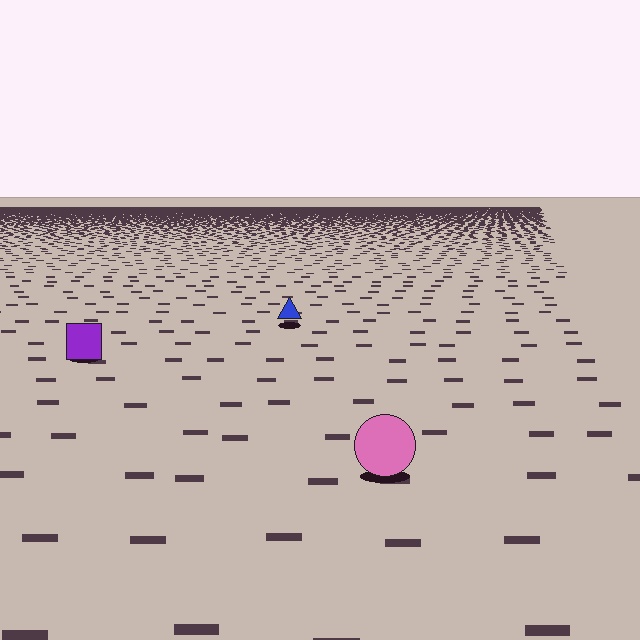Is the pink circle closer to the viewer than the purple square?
Yes. The pink circle is closer — you can tell from the texture gradient: the ground texture is coarser near it.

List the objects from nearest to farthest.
From nearest to farthest: the pink circle, the purple square, the blue triangle.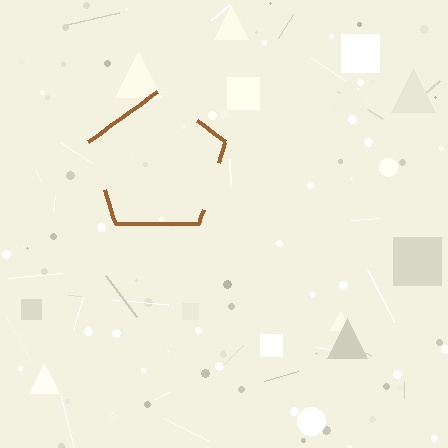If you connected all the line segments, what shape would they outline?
They would outline a pentagon.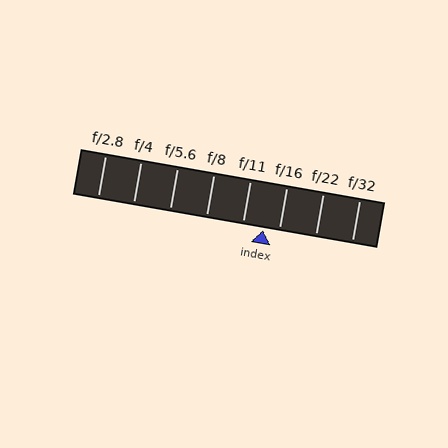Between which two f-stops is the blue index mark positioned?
The index mark is between f/11 and f/16.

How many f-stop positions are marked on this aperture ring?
There are 8 f-stop positions marked.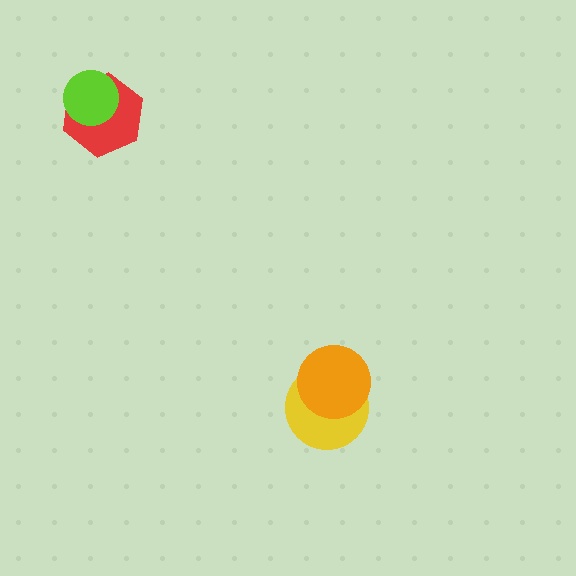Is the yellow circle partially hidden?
Yes, it is partially covered by another shape.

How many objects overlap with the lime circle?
1 object overlaps with the lime circle.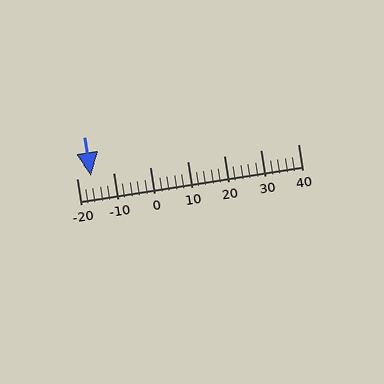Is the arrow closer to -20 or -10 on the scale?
The arrow is closer to -20.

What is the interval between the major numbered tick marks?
The major tick marks are spaced 10 units apart.